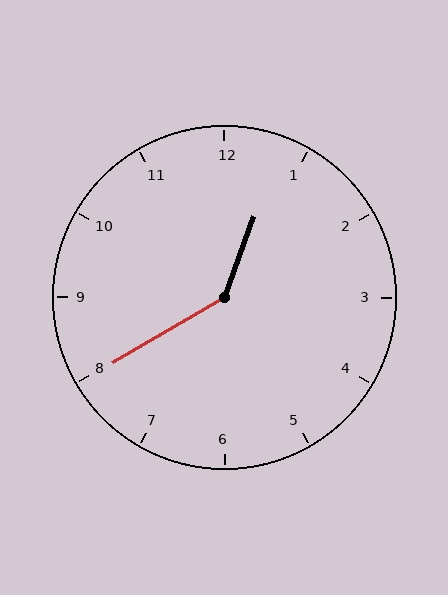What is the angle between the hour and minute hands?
Approximately 140 degrees.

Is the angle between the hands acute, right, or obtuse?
It is obtuse.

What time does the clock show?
12:40.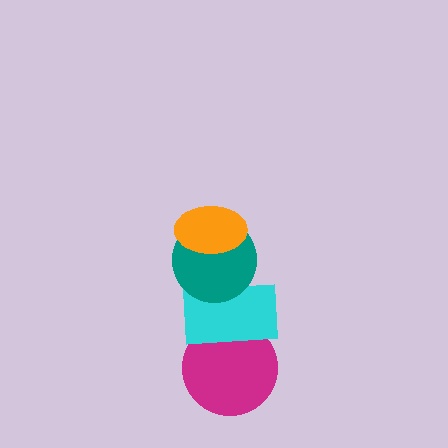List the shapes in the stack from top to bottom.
From top to bottom: the orange ellipse, the teal circle, the cyan rectangle, the magenta circle.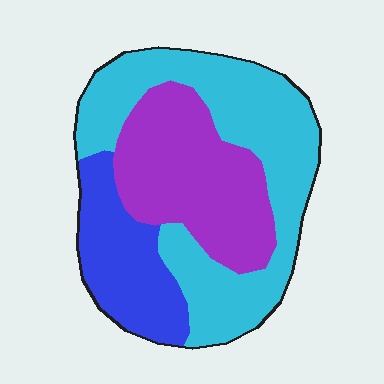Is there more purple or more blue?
Purple.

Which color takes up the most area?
Cyan, at roughly 45%.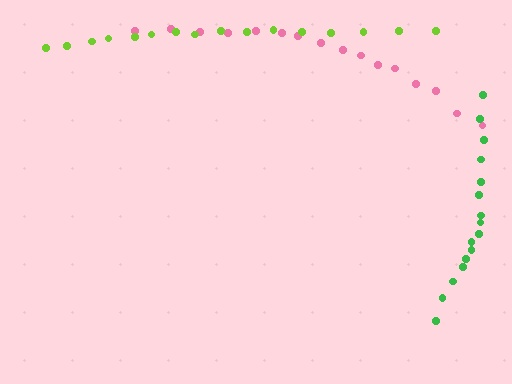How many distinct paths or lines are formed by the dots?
There are 3 distinct paths.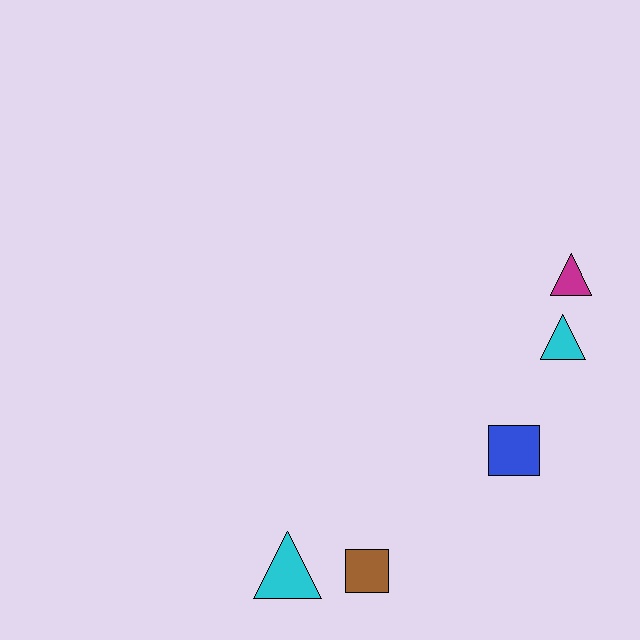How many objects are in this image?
There are 5 objects.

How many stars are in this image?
There are no stars.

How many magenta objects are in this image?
There is 1 magenta object.